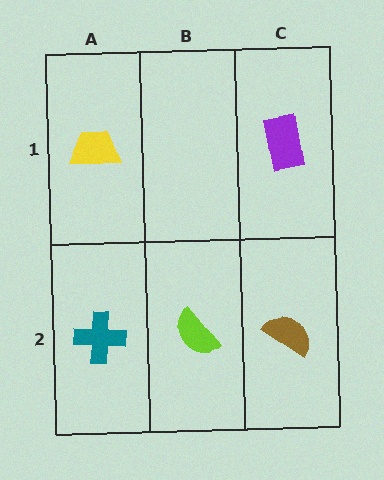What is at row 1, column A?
A yellow trapezoid.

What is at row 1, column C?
A purple rectangle.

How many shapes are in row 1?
2 shapes.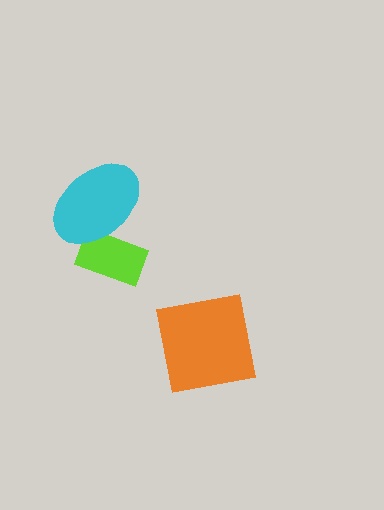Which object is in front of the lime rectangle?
The cyan ellipse is in front of the lime rectangle.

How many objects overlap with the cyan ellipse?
1 object overlaps with the cyan ellipse.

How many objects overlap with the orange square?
0 objects overlap with the orange square.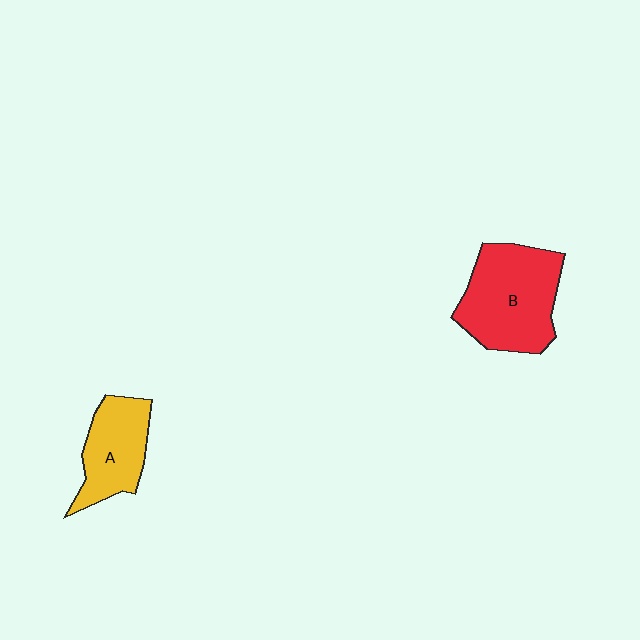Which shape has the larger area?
Shape B (red).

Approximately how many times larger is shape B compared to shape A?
Approximately 1.5 times.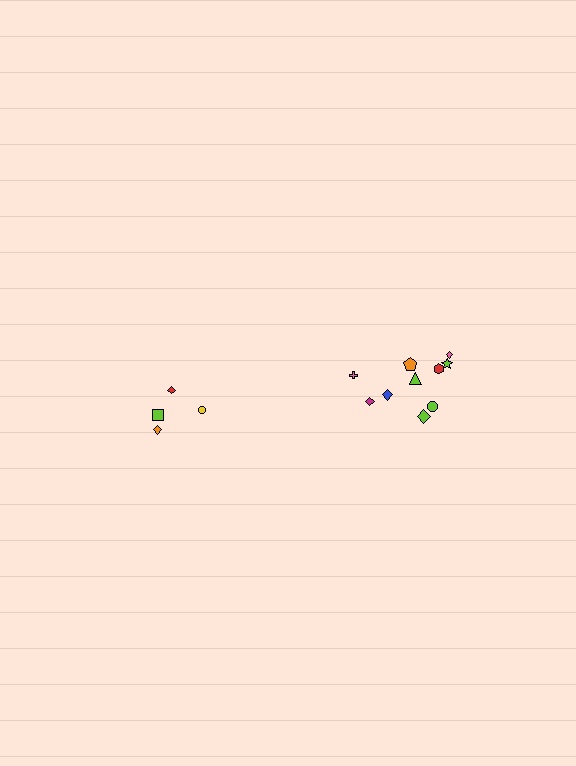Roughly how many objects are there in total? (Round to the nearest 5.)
Roughly 15 objects in total.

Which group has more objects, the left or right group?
The right group.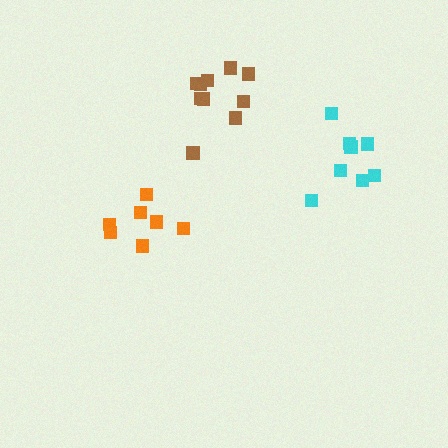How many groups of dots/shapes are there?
There are 3 groups.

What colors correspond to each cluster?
The clusters are colored: cyan, orange, brown.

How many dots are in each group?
Group 1: 8 dots, Group 2: 7 dots, Group 3: 10 dots (25 total).